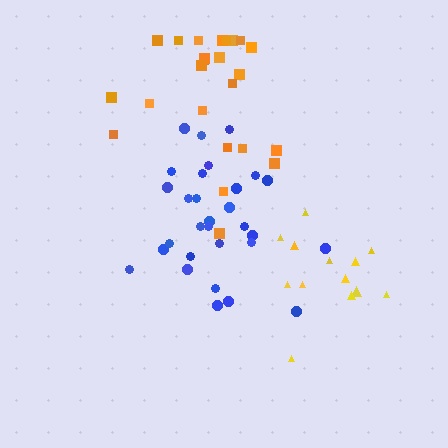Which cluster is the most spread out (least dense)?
Orange.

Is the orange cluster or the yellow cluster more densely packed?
Yellow.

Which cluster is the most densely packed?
Blue.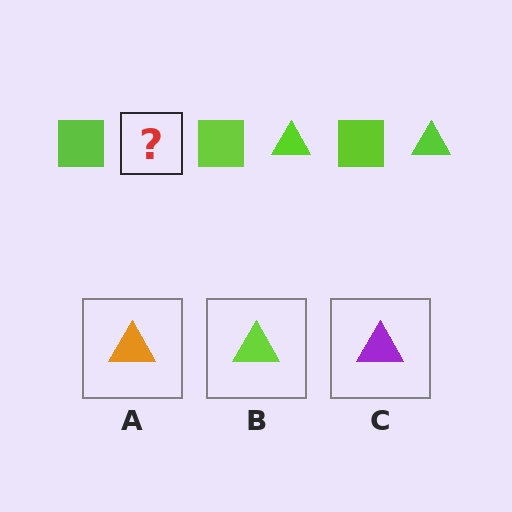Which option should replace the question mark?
Option B.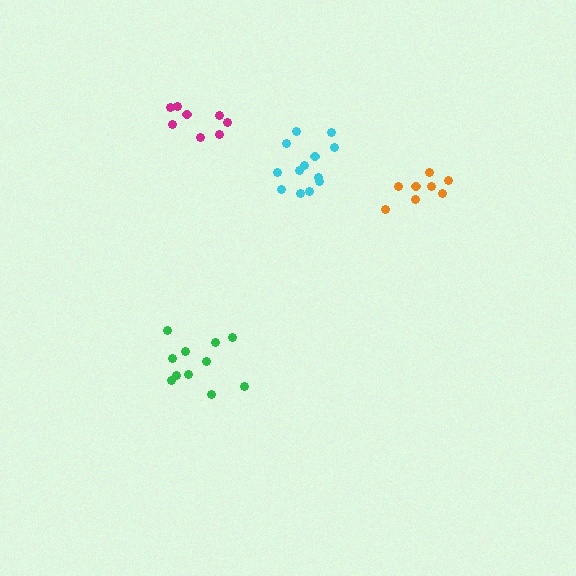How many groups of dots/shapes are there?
There are 4 groups.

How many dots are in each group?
Group 1: 8 dots, Group 2: 8 dots, Group 3: 11 dots, Group 4: 13 dots (40 total).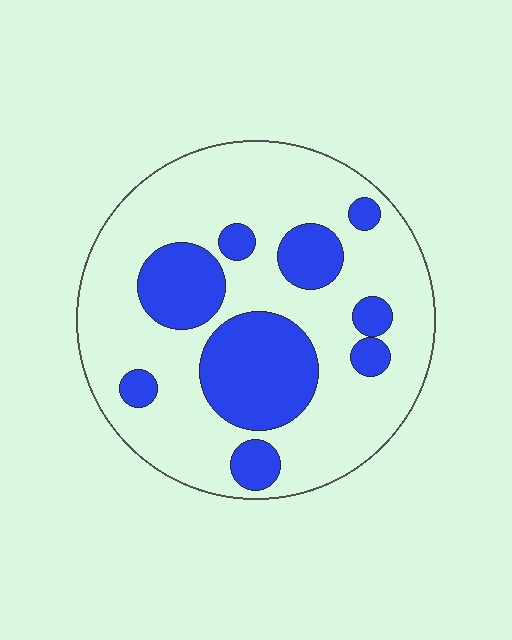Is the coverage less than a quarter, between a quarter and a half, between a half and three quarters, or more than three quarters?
Between a quarter and a half.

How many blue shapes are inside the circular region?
9.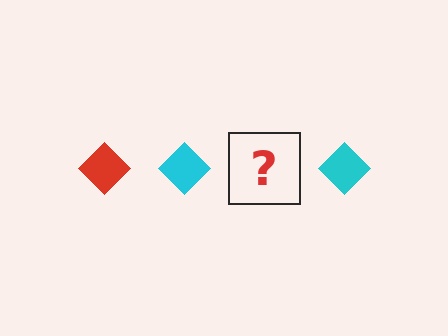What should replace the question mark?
The question mark should be replaced with a red diamond.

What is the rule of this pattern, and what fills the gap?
The rule is that the pattern cycles through red, cyan diamonds. The gap should be filled with a red diamond.